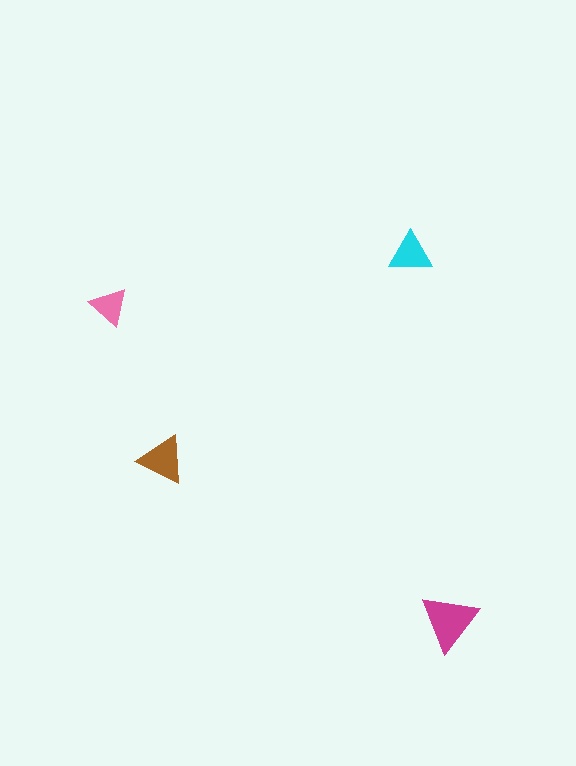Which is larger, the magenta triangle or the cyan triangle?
The magenta one.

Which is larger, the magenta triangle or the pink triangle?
The magenta one.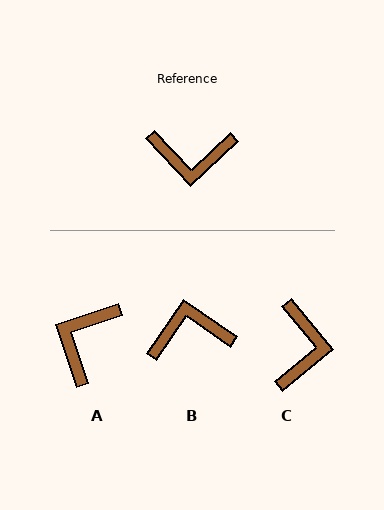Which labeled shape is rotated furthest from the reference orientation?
B, about 168 degrees away.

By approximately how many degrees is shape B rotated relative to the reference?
Approximately 168 degrees clockwise.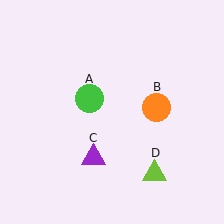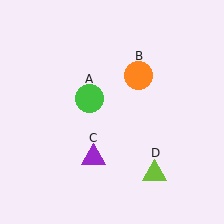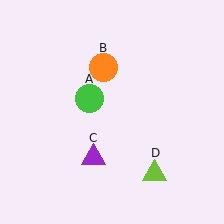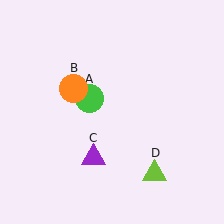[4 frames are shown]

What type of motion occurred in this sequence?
The orange circle (object B) rotated counterclockwise around the center of the scene.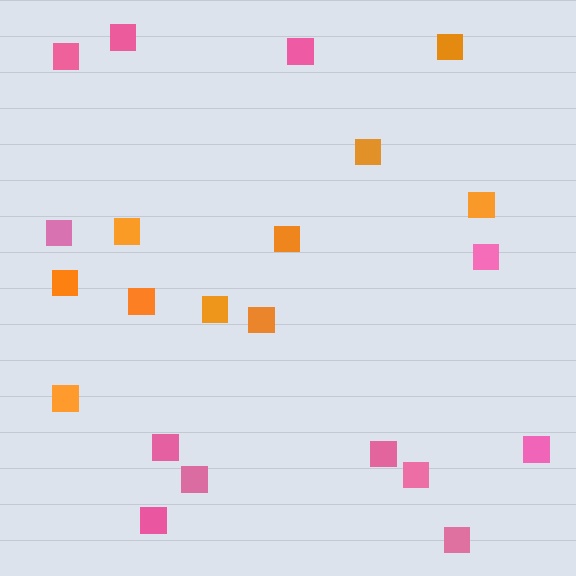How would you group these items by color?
There are 2 groups: one group of orange squares (10) and one group of pink squares (12).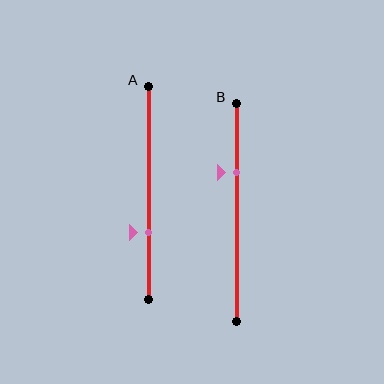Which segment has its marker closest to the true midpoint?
Segment B has its marker closest to the true midpoint.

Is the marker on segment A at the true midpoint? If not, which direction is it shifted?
No, the marker on segment A is shifted downward by about 19% of the segment length.